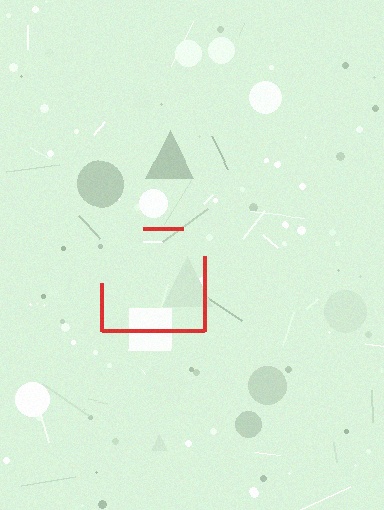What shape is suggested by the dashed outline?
The dashed outline suggests a square.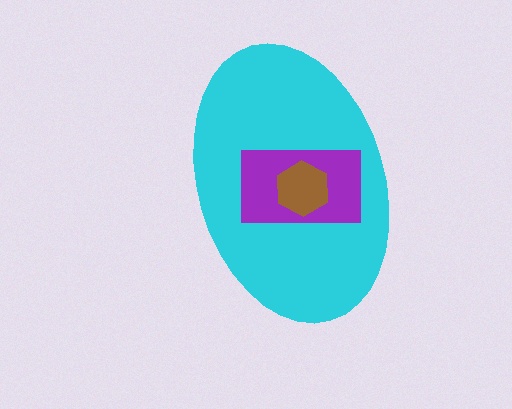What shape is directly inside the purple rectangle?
The brown hexagon.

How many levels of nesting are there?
3.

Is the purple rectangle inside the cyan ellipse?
Yes.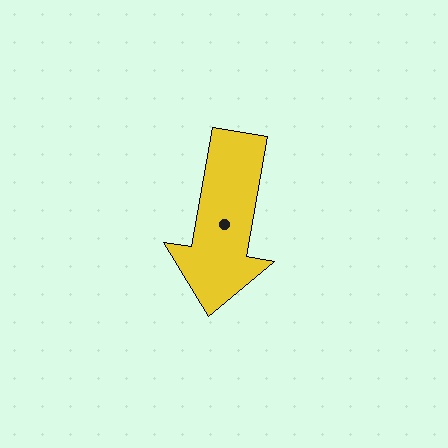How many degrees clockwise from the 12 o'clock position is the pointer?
Approximately 190 degrees.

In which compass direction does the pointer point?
South.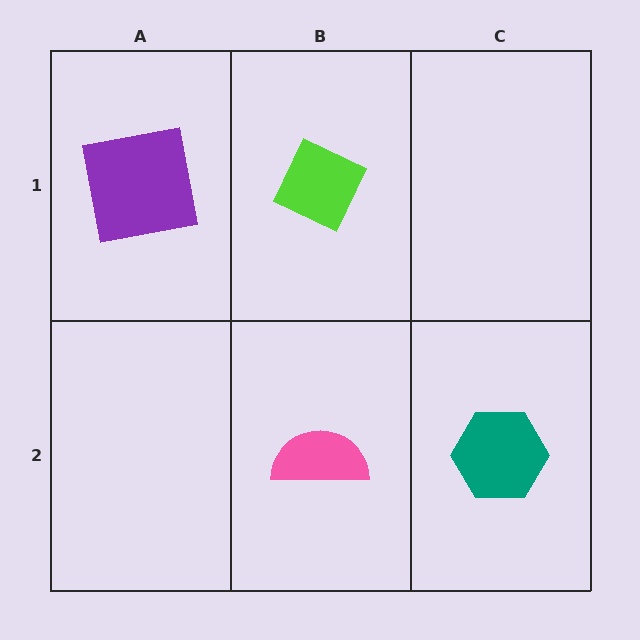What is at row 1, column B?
A lime diamond.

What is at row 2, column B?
A pink semicircle.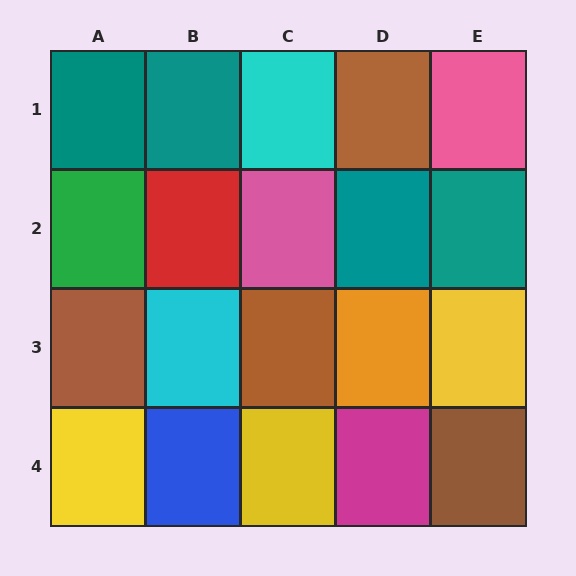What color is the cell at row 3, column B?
Cyan.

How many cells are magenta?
1 cell is magenta.